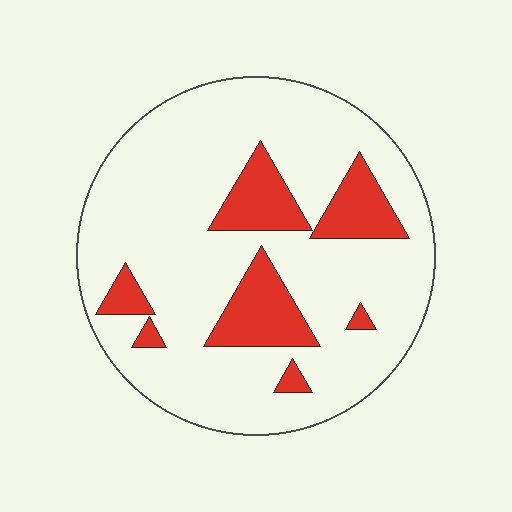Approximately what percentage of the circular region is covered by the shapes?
Approximately 20%.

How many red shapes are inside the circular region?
7.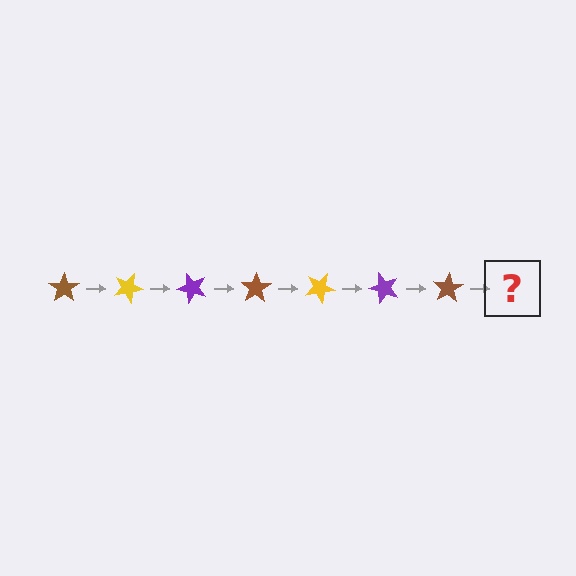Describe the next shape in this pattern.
It should be a yellow star, rotated 175 degrees from the start.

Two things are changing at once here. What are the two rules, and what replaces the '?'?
The two rules are that it rotates 25 degrees each step and the color cycles through brown, yellow, and purple. The '?' should be a yellow star, rotated 175 degrees from the start.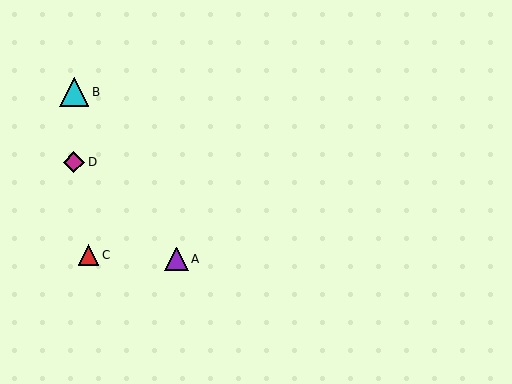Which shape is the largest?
The cyan triangle (labeled B) is the largest.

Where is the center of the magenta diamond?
The center of the magenta diamond is at (74, 162).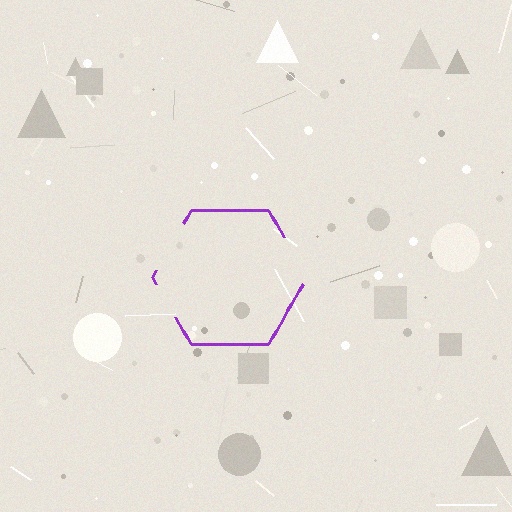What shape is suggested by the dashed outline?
The dashed outline suggests a hexagon.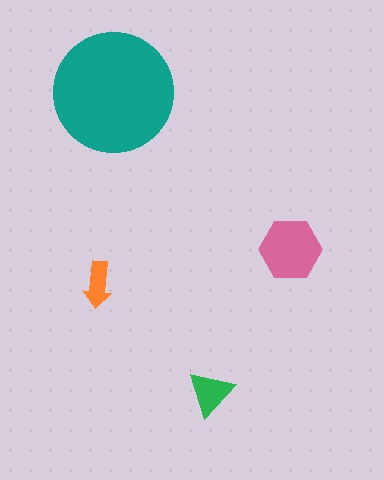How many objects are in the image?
There are 4 objects in the image.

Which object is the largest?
The teal circle.